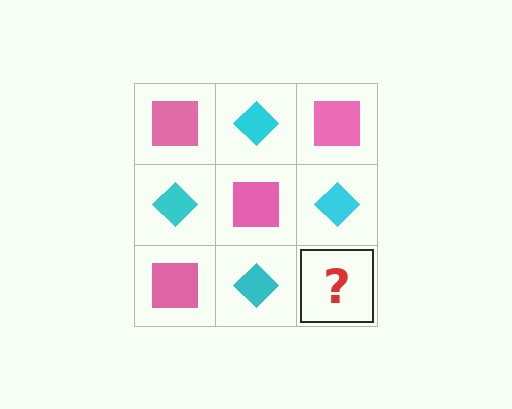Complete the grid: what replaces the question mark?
The question mark should be replaced with a pink square.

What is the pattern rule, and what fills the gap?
The rule is that it alternates pink square and cyan diamond in a checkerboard pattern. The gap should be filled with a pink square.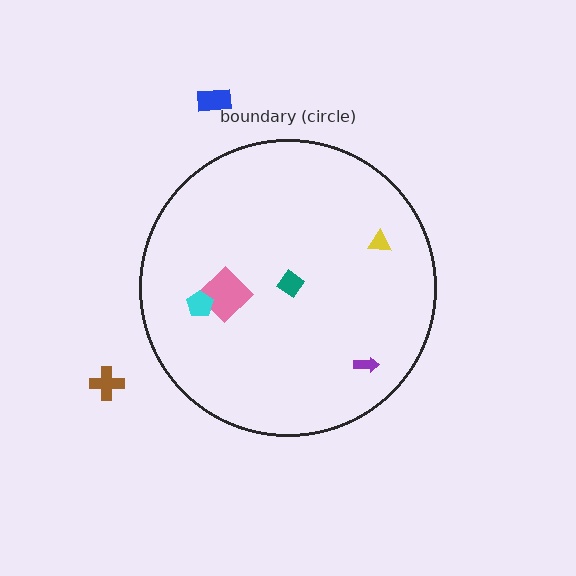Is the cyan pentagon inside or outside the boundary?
Inside.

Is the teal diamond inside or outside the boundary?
Inside.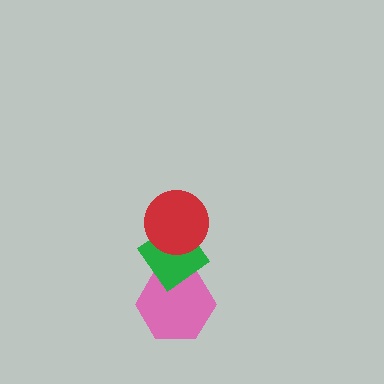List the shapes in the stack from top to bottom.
From top to bottom: the red circle, the green diamond, the pink hexagon.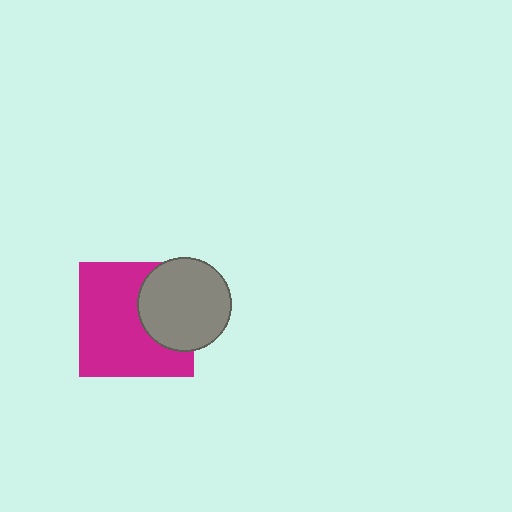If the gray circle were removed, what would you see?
You would see the complete magenta square.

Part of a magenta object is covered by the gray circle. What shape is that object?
It is a square.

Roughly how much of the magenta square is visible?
Most of it is visible (roughly 68%).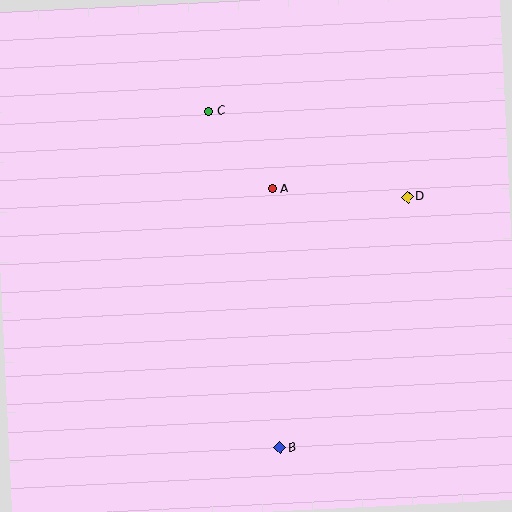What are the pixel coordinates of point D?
Point D is at (408, 197).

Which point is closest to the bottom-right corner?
Point B is closest to the bottom-right corner.